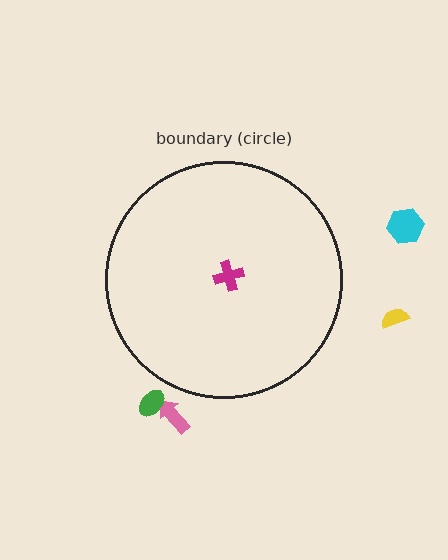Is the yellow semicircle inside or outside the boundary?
Outside.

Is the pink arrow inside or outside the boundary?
Outside.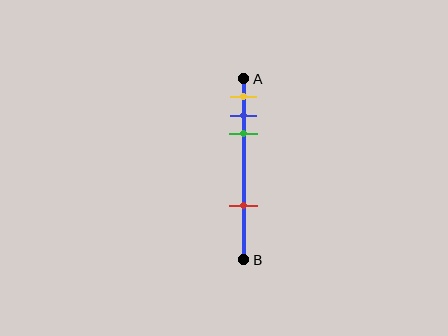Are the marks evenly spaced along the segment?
No, the marks are not evenly spaced.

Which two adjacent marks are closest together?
The blue and green marks are the closest adjacent pair.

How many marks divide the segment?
There are 4 marks dividing the segment.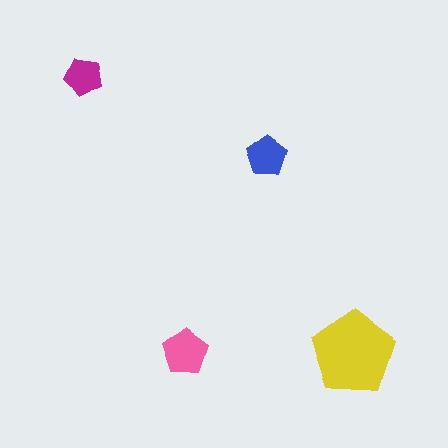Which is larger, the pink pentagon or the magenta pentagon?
The pink one.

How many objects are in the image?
There are 4 objects in the image.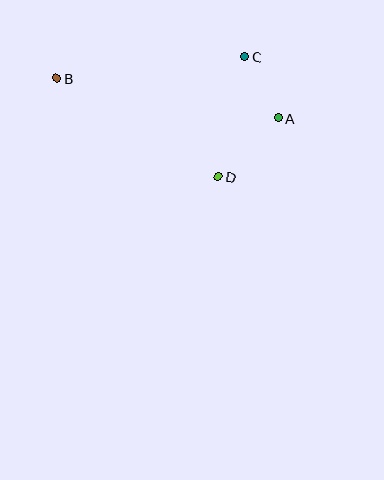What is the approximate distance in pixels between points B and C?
The distance between B and C is approximately 189 pixels.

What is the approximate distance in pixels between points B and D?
The distance between B and D is approximately 189 pixels.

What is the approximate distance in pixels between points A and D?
The distance between A and D is approximately 84 pixels.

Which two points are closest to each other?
Points A and C are closest to each other.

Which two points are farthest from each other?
Points A and B are farthest from each other.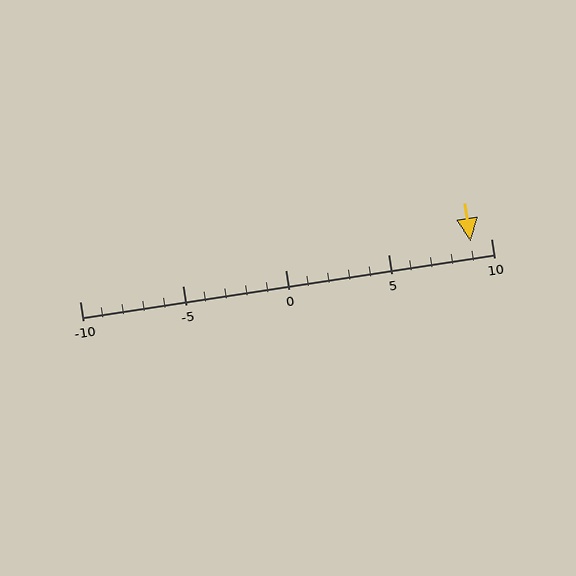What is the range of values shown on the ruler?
The ruler shows values from -10 to 10.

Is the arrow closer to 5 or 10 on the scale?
The arrow is closer to 10.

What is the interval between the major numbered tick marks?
The major tick marks are spaced 5 units apart.